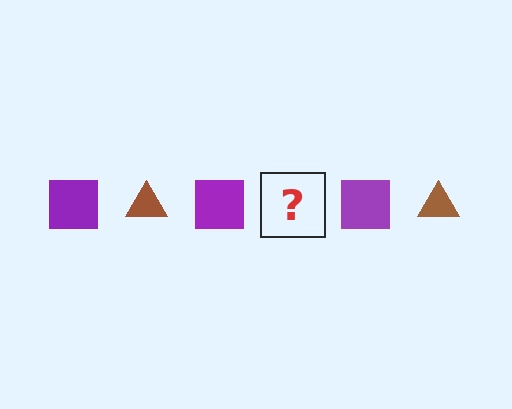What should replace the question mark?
The question mark should be replaced with a brown triangle.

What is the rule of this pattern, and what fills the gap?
The rule is that the pattern alternates between purple square and brown triangle. The gap should be filled with a brown triangle.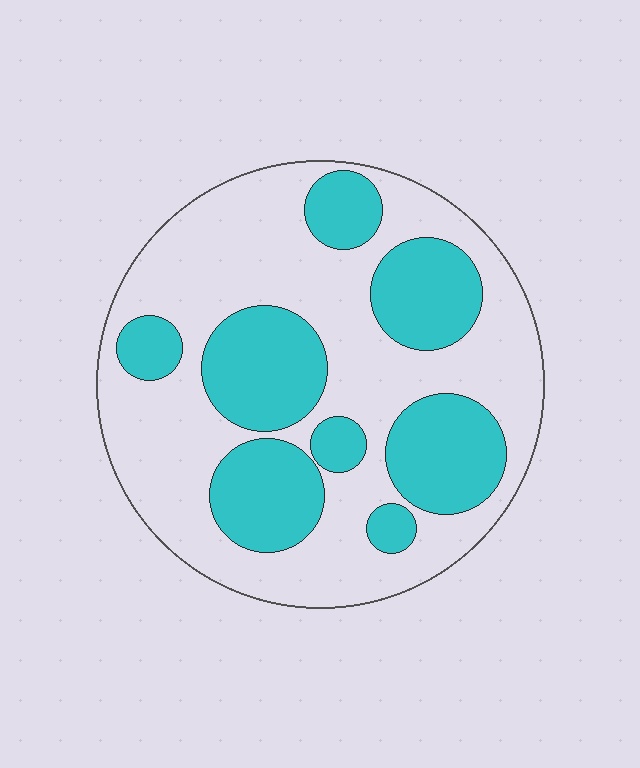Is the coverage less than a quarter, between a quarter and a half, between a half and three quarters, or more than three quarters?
Between a quarter and a half.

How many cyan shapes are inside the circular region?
8.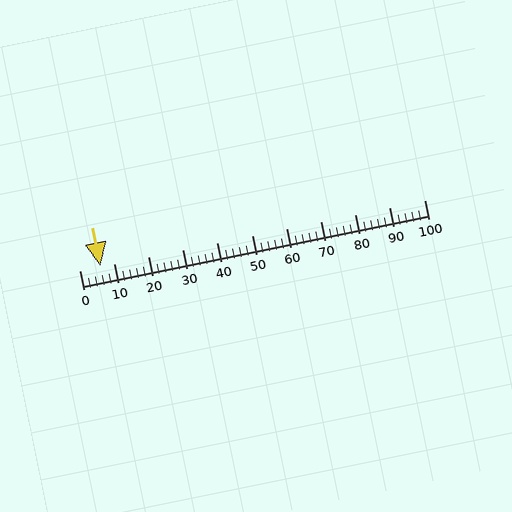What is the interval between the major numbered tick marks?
The major tick marks are spaced 10 units apart.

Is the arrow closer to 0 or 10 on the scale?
The arrow is closer to 10.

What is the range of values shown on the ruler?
The ruler shows values from 0 to 100.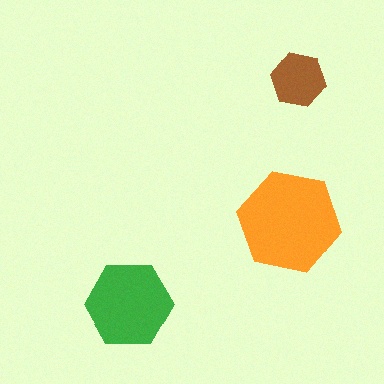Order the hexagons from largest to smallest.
the orange one, the green one, the brown one.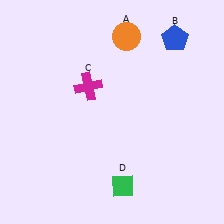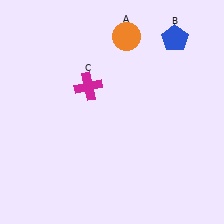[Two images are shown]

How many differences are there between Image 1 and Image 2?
There is 1 difference between the two images.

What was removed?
The green diamond (D) was removed in Image 2.